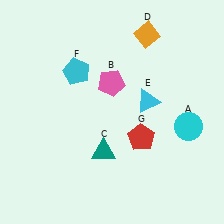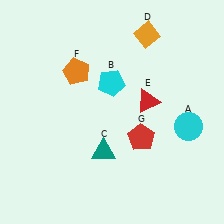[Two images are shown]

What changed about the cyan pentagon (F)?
In Image 1, F is cyan. In Image 2, it changed to orange.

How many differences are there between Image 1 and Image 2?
There are 3 differences between the two images.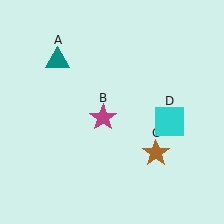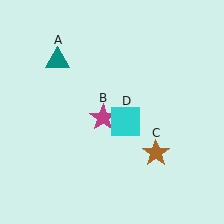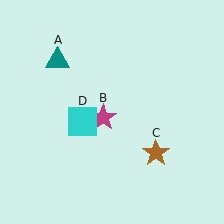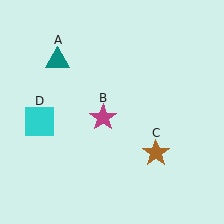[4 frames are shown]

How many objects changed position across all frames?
1 object changed position: cyan square (object D).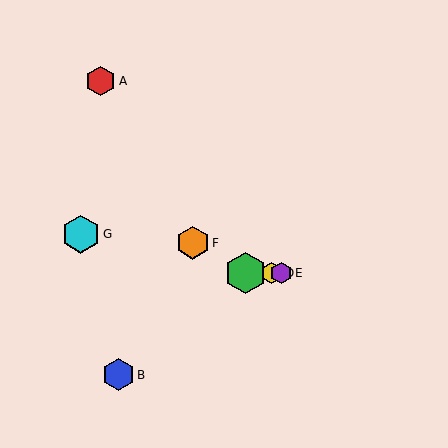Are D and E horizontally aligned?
Yes, both are at y≈273.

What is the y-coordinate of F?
Object F is at y≈243.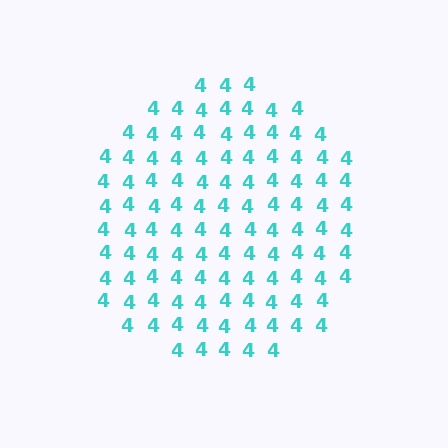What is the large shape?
The large shape is a circle.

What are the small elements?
The small elements are digit 4's.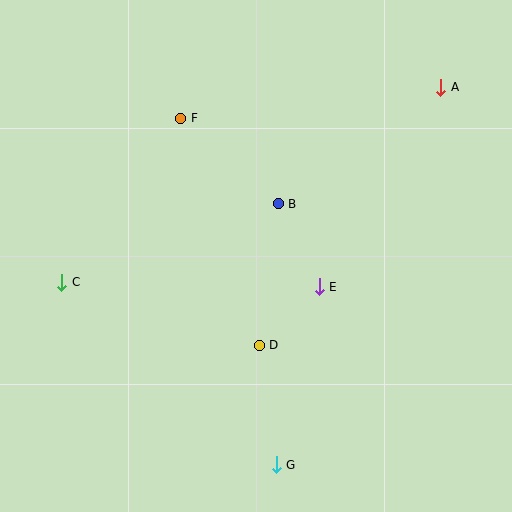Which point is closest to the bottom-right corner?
Point G is closest to the bottom-right corner.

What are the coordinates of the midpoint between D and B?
The midpoint between D and B is at (269, 275).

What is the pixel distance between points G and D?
The distance between G and D is 121 pixels.